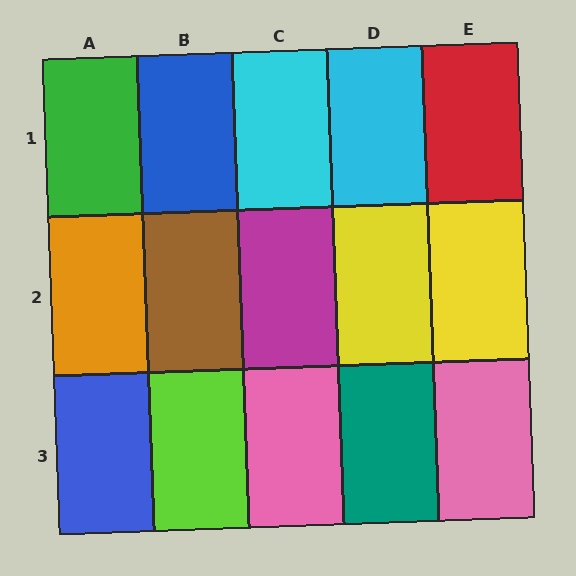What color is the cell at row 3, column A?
Blue.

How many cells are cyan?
2 cells are cyan.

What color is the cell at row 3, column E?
Pink.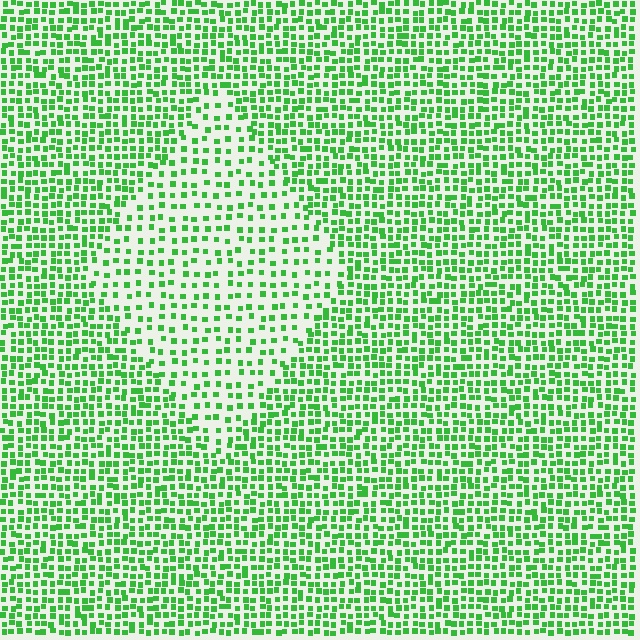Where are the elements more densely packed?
The elements are more densely packed outside the diamond boundary.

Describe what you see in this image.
The image contains small green elements arranged at two different densities. A diamond-shaped region is visible where the elements are less densely packed than the surrounding area.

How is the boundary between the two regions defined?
The boundary is defined by a change in element density (approximately 1.9x ratio). All elements are the same color, size, and shape.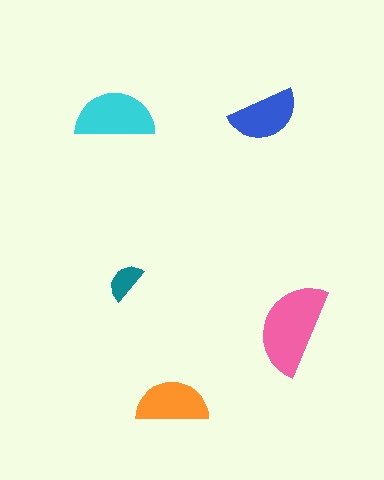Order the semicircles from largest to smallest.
the pink one, the cyan one, the orange one, the blue one, the teal one.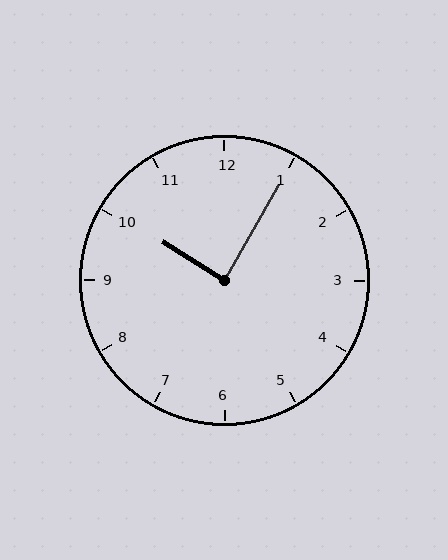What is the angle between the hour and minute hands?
Approximately 88 degrees.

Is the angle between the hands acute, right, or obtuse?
It is right.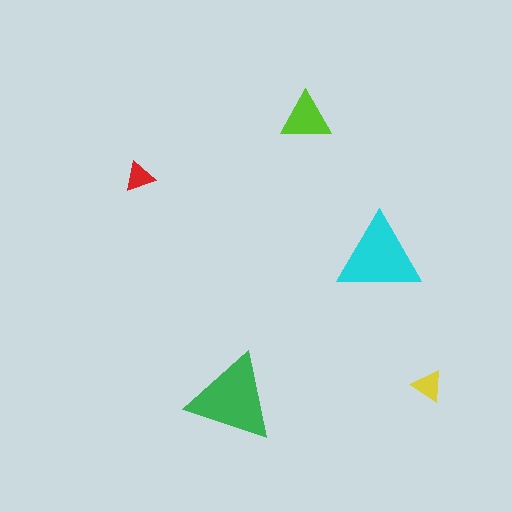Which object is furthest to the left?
The red triangle is leftmost.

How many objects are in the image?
There are 5 objects in the image.